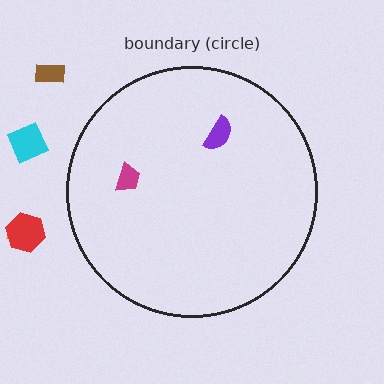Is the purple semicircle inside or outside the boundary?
Inside.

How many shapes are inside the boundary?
2 inside, 4 outside.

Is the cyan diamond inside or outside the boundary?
Outside.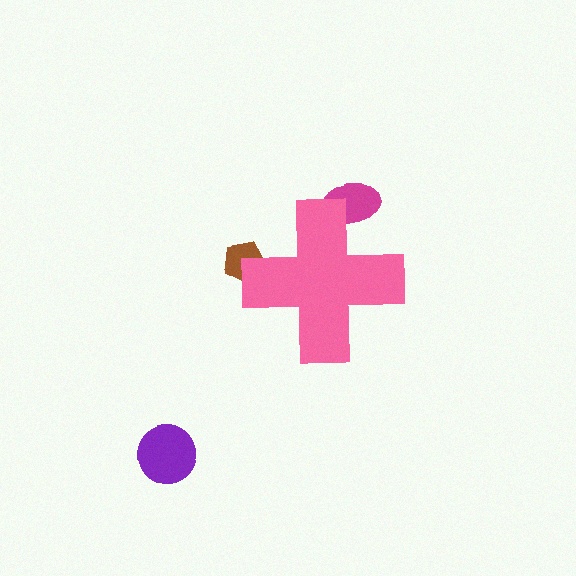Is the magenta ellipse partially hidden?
Yes, the magenta ellipse is partially hidden behind the pink cross.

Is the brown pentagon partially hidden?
Yes, the brown pentagon is partially hidden behind the pink cross.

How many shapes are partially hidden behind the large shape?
2 shapes are partially hidden.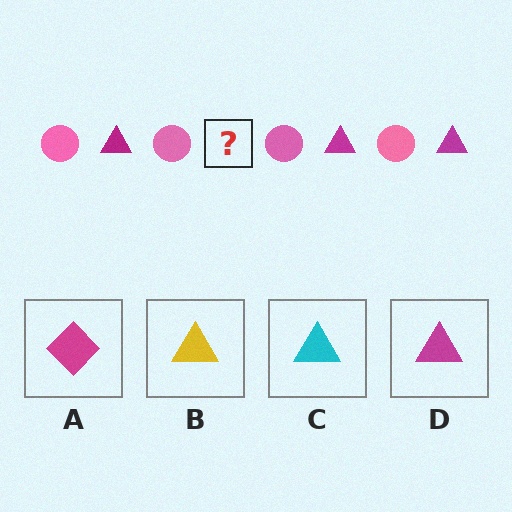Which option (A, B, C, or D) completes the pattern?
D.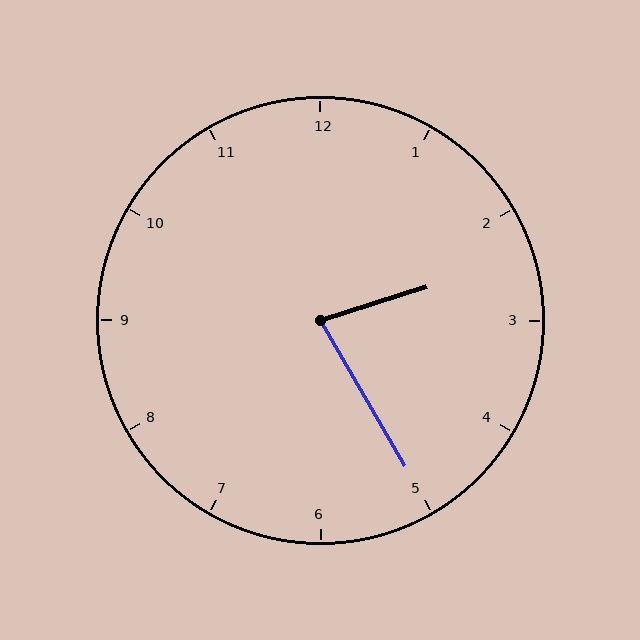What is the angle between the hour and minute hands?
Approximately 78 degrees.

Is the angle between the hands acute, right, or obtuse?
It is acute.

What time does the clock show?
2:25.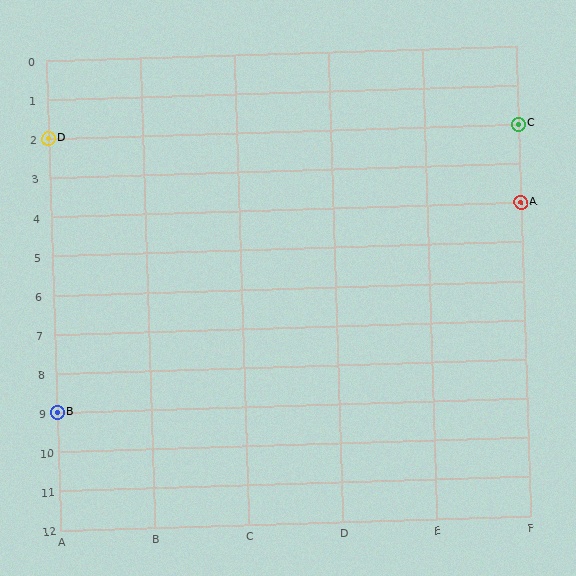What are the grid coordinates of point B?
Point B is at grid coordinates (A, 9).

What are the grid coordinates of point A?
Point A is at grid coordinates (F, 4).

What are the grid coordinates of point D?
Point D is at grid coordinates (A, 2).